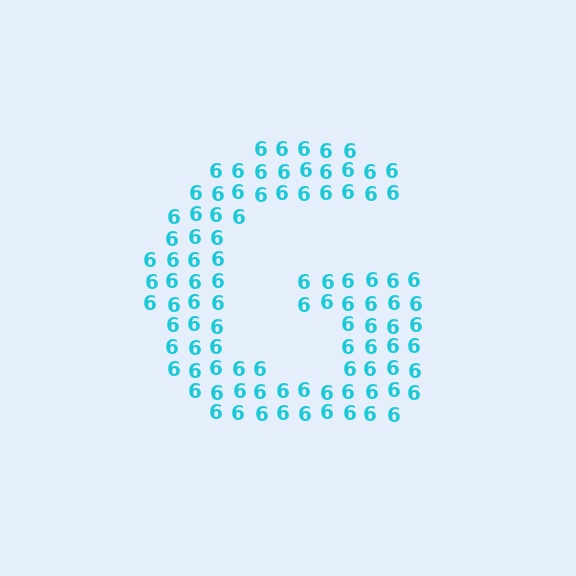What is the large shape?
The large shape is the letter G.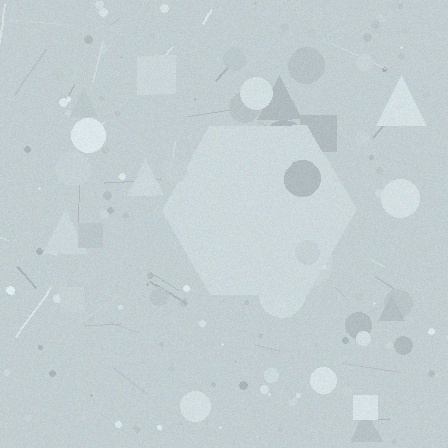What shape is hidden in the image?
A hexagon is hidden in the image.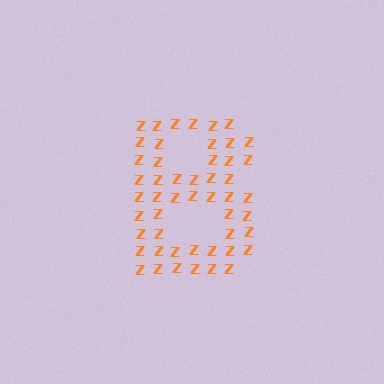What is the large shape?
The large shape is the letter B.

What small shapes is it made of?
It is made of small letter Z's.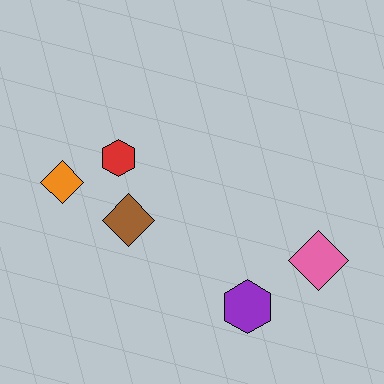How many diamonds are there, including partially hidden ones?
There are 3 diamonds.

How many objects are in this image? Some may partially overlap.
There are 5 objects.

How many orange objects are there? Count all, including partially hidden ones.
There is 1 orange object.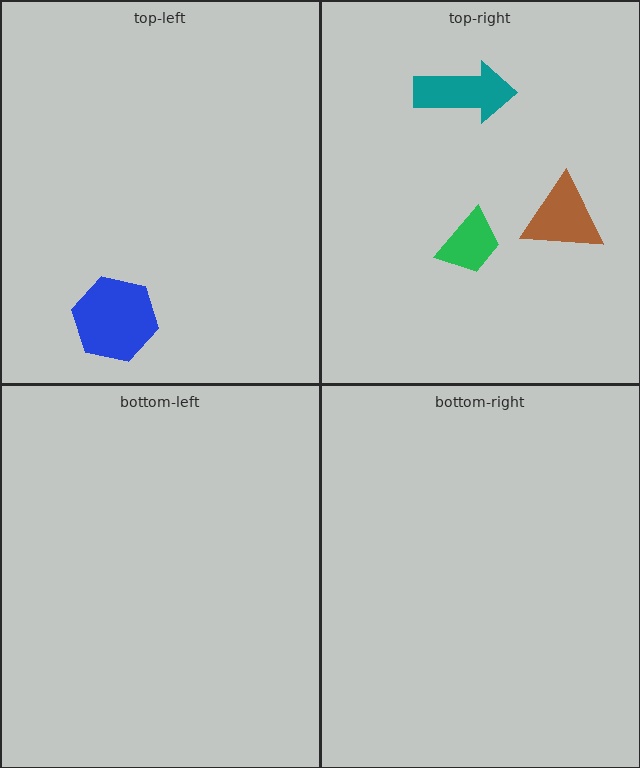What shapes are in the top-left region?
The blue hexagon.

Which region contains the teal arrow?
The top-right region.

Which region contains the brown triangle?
The top-right region.